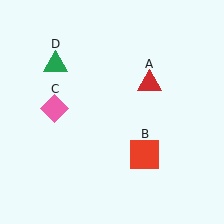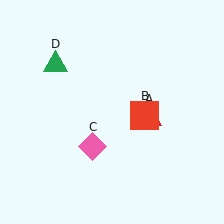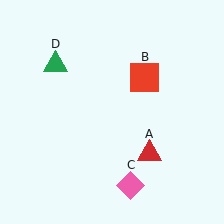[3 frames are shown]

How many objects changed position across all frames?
3 objects changed position: red triangle (object A), red square (object B), pink diamond (object C).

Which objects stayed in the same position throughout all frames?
Green triangle (object D) remained stationary.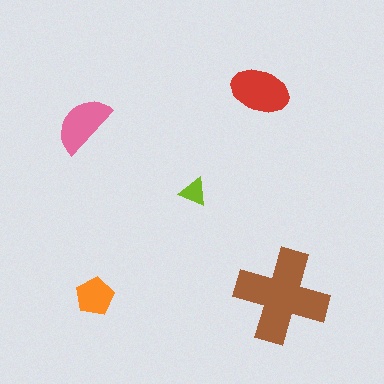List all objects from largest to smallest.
The brown cross, the red ellipse, the pink semicircle, the orange pentagon, the lime triangle.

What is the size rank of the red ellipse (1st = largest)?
2nd.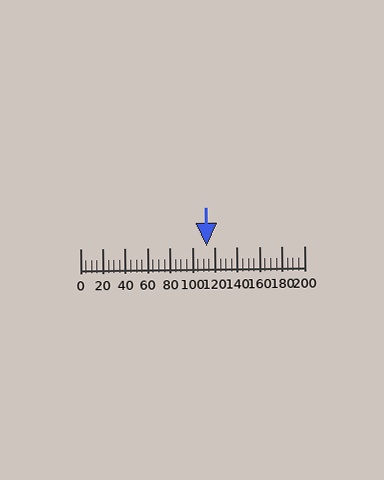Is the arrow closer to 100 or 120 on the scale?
The arrow is closer to 120.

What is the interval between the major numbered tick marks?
The major tick marks are spaced 20 units apart.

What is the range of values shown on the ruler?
The ruler shows values from 0 to 200.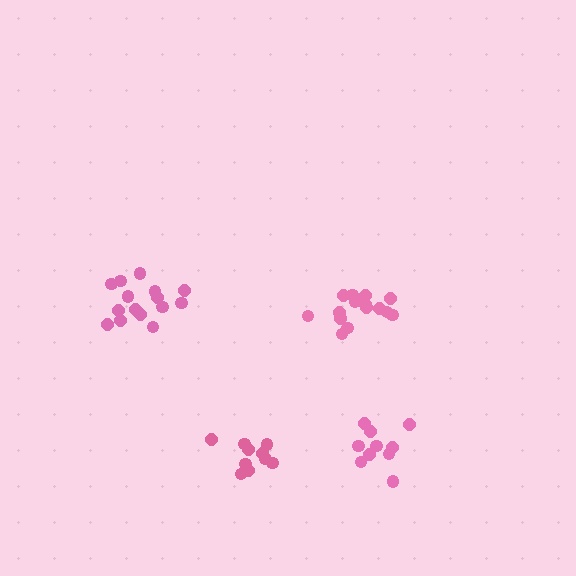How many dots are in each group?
Group 1: 10 dots, Group 2: 10 dots, Group 3: 15 dots, Group 4: 15 dots (50 total).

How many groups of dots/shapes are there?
There are 4 groups.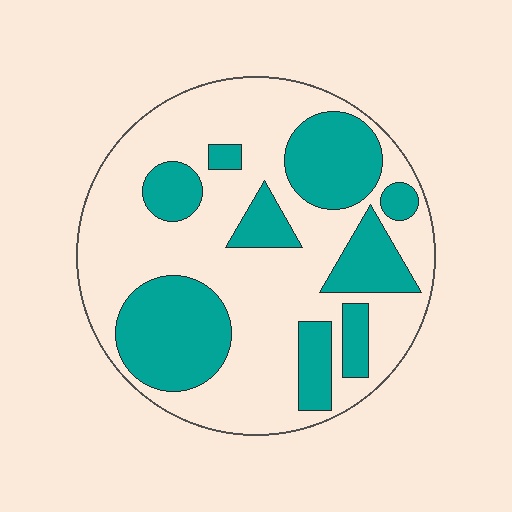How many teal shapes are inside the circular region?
9.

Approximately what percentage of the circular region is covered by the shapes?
Approximately 35%.